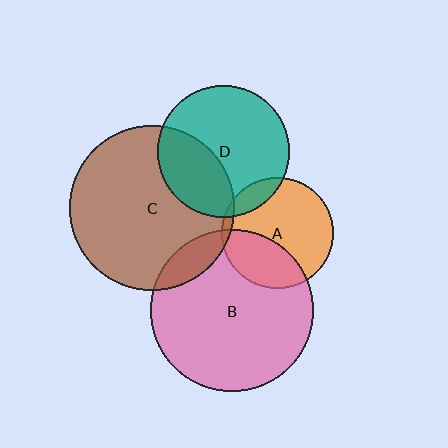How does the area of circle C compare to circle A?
Approximately 2.2 times.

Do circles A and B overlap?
Yes.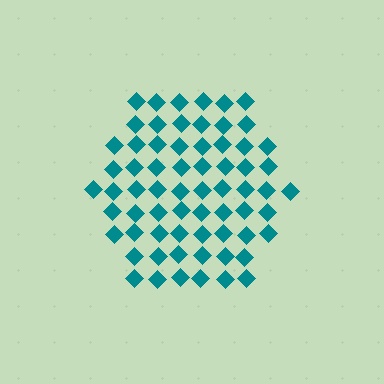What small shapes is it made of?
It is made of small diamonds.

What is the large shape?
The large shape is a hexagon.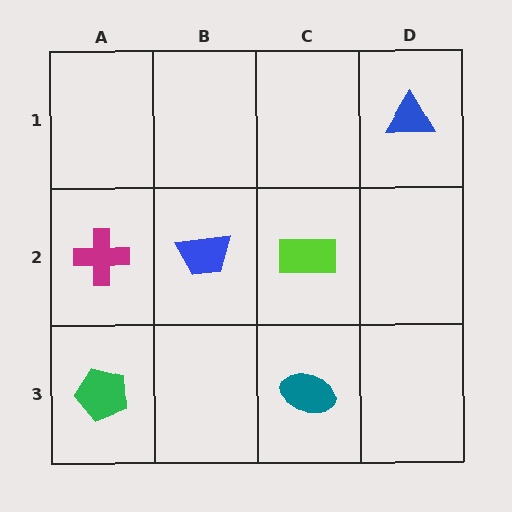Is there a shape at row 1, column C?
No, that cell is empty.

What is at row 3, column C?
A teal ellipse.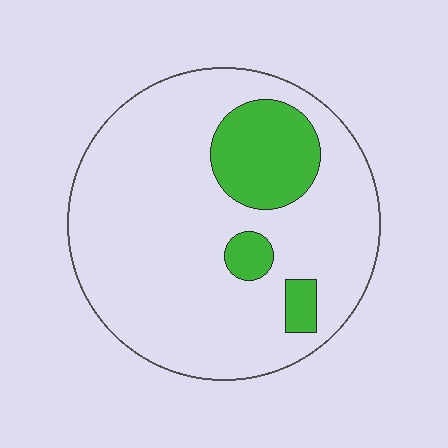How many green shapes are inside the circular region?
3.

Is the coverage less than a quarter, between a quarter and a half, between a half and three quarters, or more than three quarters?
Less than a quarter.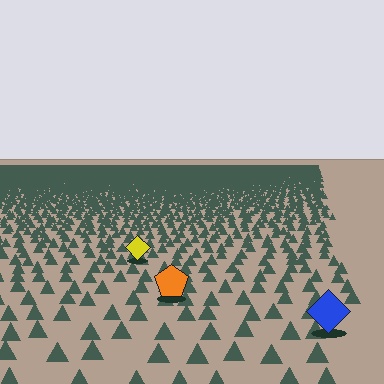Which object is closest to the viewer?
The blue diamond is closest. The texture marks near it are larger and more spread out.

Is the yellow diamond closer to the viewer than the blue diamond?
No. The blue diamond is closer — you can tell from the texture gradient: the ground texture is coarser near it.